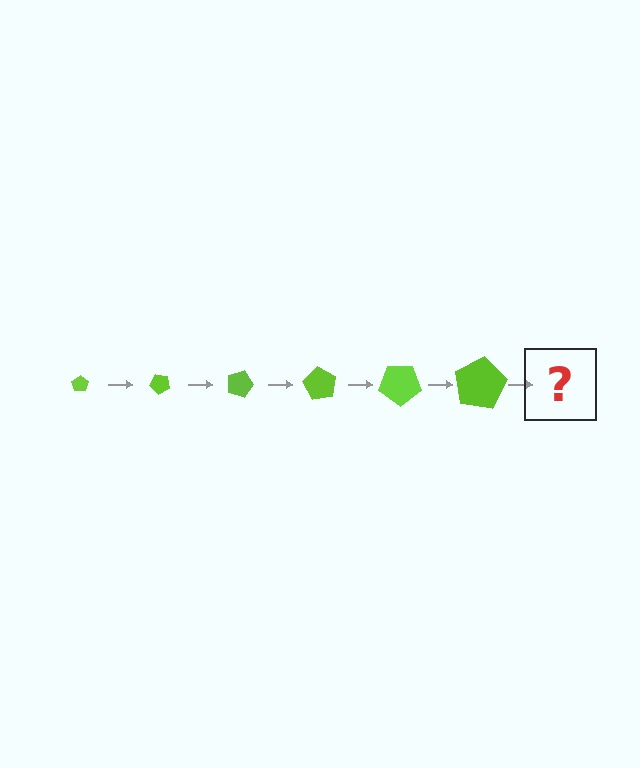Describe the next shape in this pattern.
It should be a pentagon, larger than the previous one and rotated 270 degrees from the start.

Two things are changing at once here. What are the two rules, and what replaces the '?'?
The two rules are that the pentagon grows larger each step and it rotates 45 degrees each step. The '?' should be a pentagon, larger than the previous one and rotated 270 degrees from the start.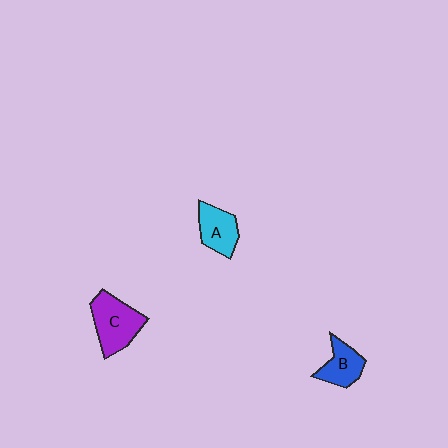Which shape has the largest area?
Shape C (purple).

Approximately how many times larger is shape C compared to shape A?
Approximately 1.4 times.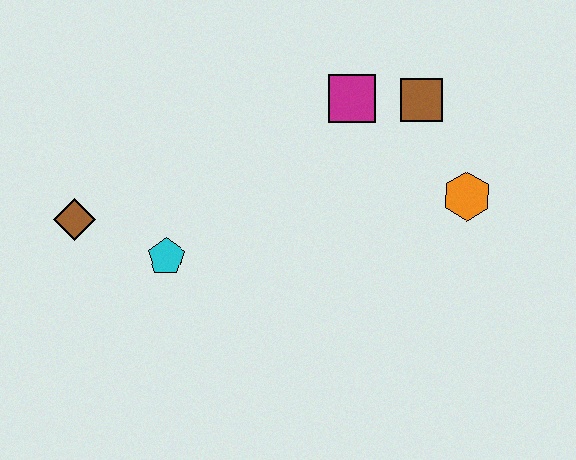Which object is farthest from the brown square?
The brown diamond is farthest from the brown square.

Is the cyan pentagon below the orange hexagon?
Yes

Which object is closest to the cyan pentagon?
The brown diamond is closest to the cyan pentagon.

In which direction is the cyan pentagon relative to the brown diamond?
The cyan pentagon is to the right of the brown diamond.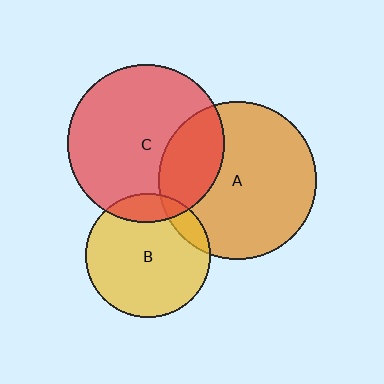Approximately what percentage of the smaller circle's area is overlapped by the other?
Approximately 10%.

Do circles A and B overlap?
Yes.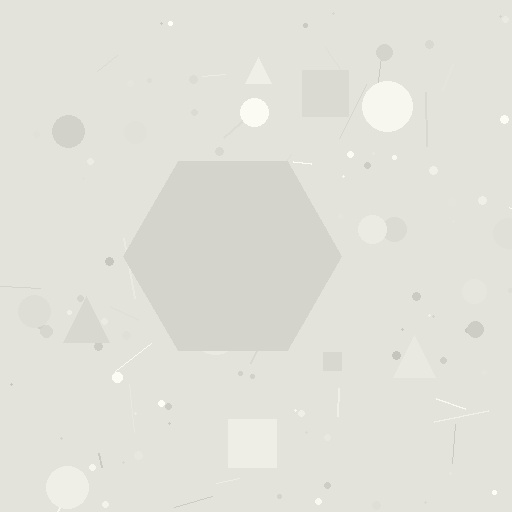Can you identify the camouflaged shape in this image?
The camouflaged shape is a hexagon.